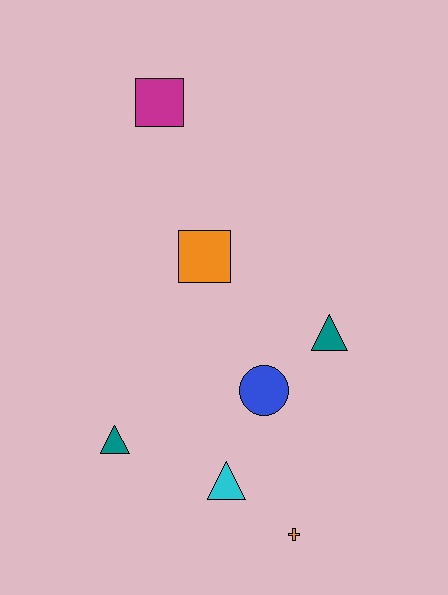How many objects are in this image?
There are 7 objects.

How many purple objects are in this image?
There are no purple objects.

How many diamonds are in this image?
There are no diamonds.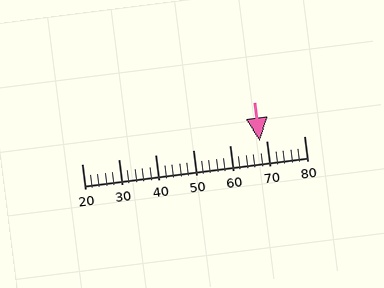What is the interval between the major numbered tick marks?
The major tick marks are spaced 10 units apart.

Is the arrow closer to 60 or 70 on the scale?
The arrow is closer to 70.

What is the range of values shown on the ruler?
The ruler shows values from 20 to 80.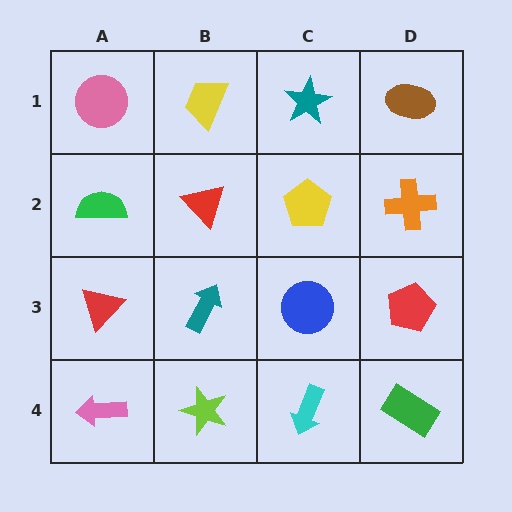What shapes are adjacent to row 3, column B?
A red triangle (row 2, column B), a lime star (row 4, column B), a red triangle (row 3, column A), a blue circle (row 3, column C).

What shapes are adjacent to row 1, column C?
A yellow pentagon (row 2, column C), a yellow trapezoid (row 1, column B), a brown ellipse (row 1, column D).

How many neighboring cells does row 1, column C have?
3.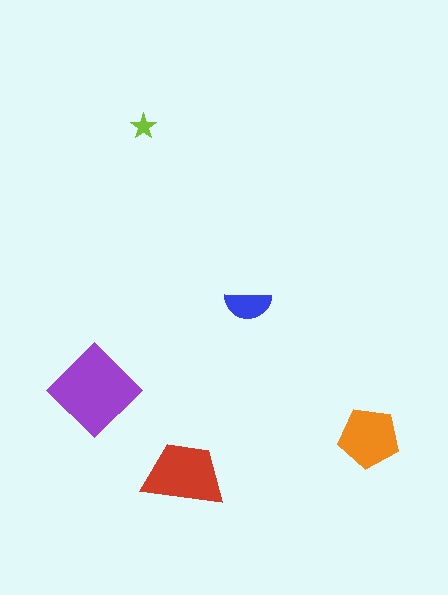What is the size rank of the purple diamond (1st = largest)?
1st.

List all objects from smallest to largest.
The lime star, the blue semicircle, the orange pentagon, the red trapezoid, the purple diamond.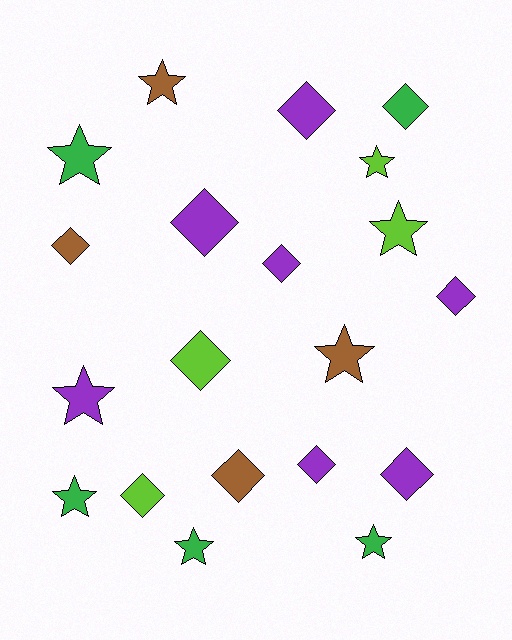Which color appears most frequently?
Purple, with 7 objects.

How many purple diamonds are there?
There are 6 purple diamonds.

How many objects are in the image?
There are 20 objects.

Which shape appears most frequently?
Diamond, with 11 objects.